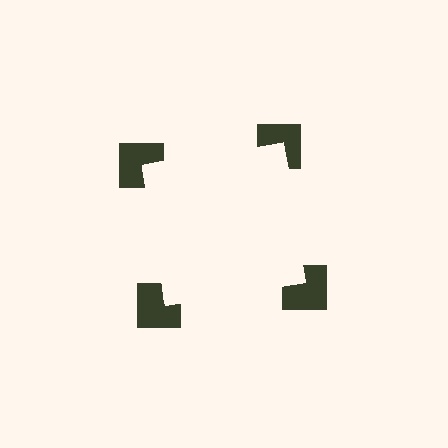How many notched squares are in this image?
There are 4 — one at each vertex of the illusory square.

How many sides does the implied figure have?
4 sides.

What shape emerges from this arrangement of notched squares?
An illusory square — its edges are inferred from the aligned wedge cuts in the notched squares, not physically drawn.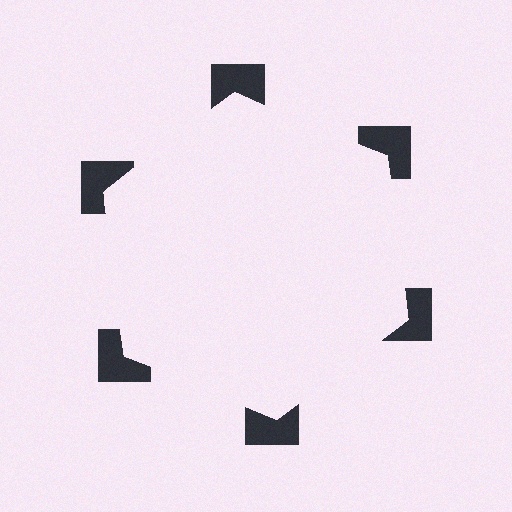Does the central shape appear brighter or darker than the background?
It typically appears slightly brighter than the background, even though no actual brightness change is drawn.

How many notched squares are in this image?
There are 6 — one at each vertex of the illusory hexagon.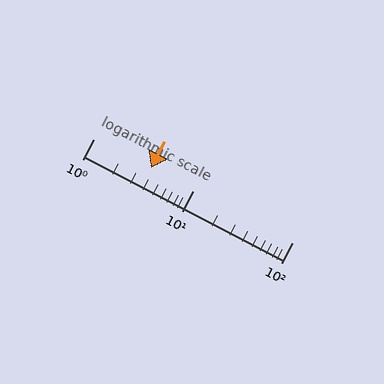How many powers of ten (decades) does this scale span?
The scale spans 2 decades, from 1 to 100.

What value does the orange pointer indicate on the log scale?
The pointer indicates approximately 3.8.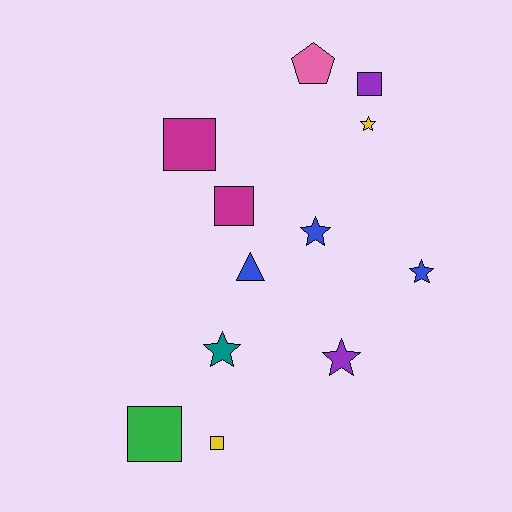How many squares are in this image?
There are 5 squares.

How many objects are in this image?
There are 12 objects.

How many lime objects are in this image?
There are no lime objects.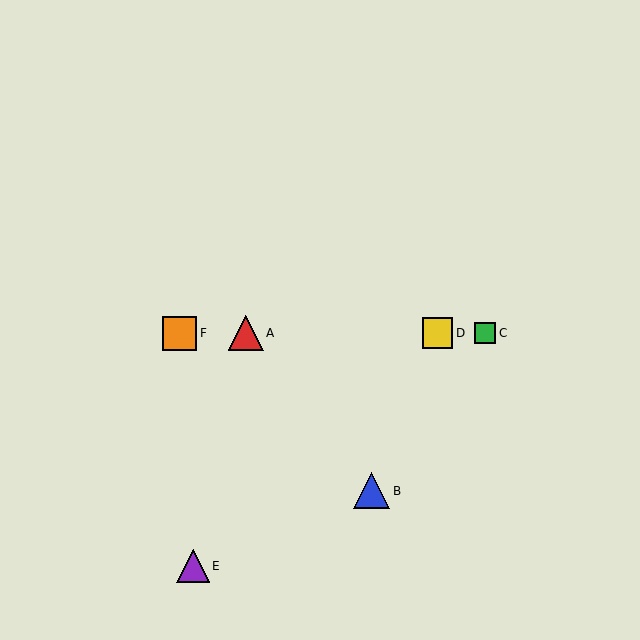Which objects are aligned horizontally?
Objects A, C, D, F are aligned horizontally.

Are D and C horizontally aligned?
Yes, both are at y≈333.